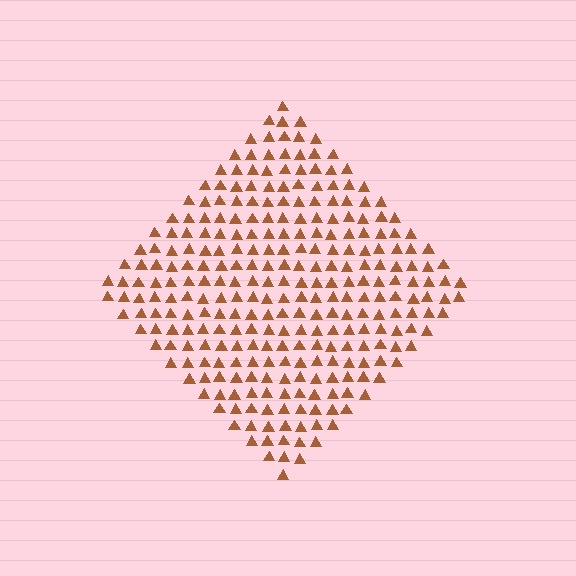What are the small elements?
The small elements are triangles.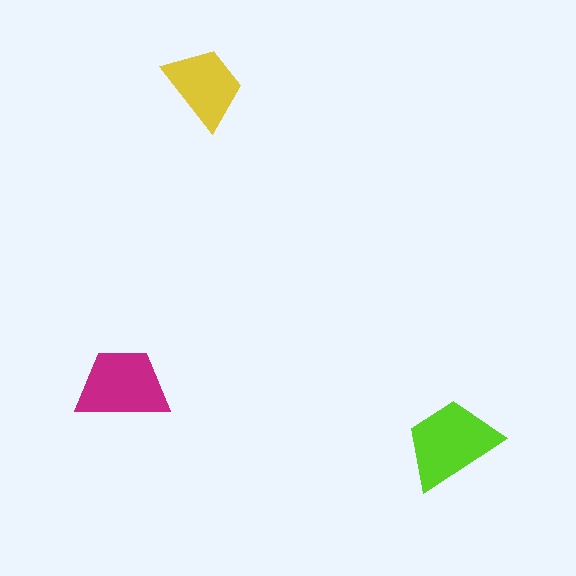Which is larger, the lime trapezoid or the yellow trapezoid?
The lime one.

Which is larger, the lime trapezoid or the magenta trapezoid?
The lime one.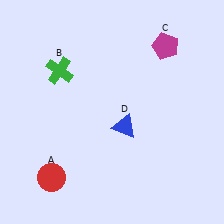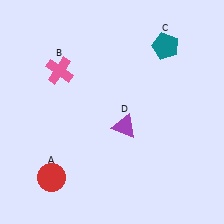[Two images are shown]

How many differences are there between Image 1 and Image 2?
There are 3 differences between the two images.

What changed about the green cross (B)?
In Image 1, B is green. In Image 2, it changed to pink.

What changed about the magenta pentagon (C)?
In Image 1, C is magenta. In Image 2, it changed to teal.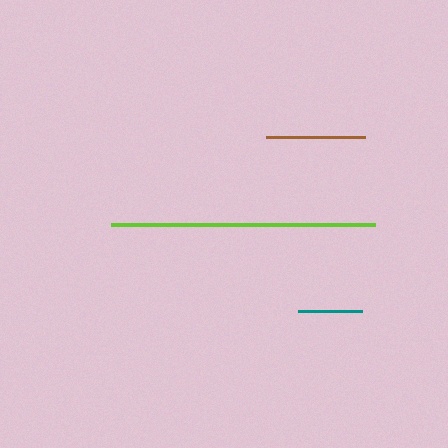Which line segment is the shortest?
The teal line is the shortest at approximately 64 pixels.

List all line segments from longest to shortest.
From longest to shortest: lime, brown, teal.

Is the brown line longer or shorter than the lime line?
The lime line is longer than the brown line.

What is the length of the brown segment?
The brown segment is approximately 100 pixels long.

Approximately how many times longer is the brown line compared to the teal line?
The brown line is approximately 1.6 times the length of the teal line.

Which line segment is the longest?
The lime line is the longest at approximately 263 pixels.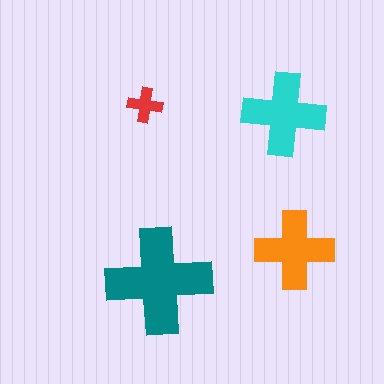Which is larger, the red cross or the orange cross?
The orange one.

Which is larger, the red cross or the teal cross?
The teal one.